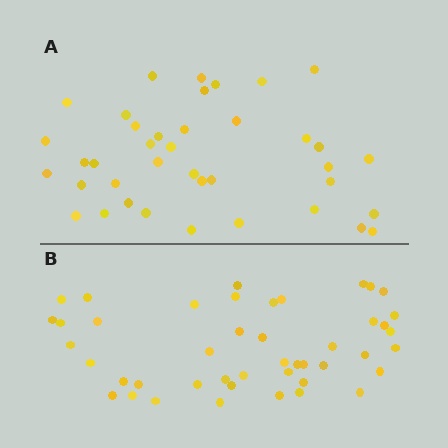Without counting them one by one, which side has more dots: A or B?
Region B (the bottom region) has more dots.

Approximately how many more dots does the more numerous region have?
Region B has about 6 more dots than region A.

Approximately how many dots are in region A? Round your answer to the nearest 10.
About 40 dots. (The exact count is 39, which rounds to 40.)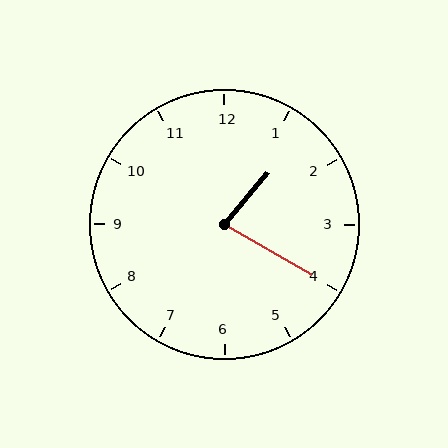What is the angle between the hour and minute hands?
Approximately 80 degrees.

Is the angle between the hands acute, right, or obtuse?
It is acute.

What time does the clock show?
1:20.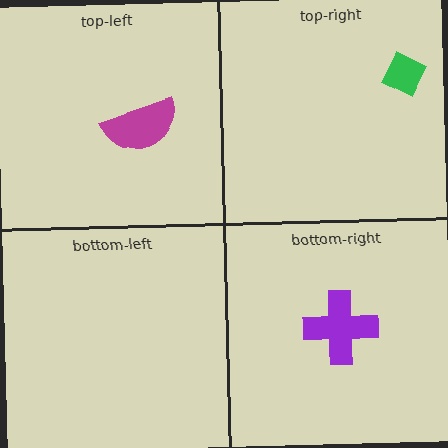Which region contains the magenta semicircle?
The top-left region.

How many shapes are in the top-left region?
1.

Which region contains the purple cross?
The bottom-right region.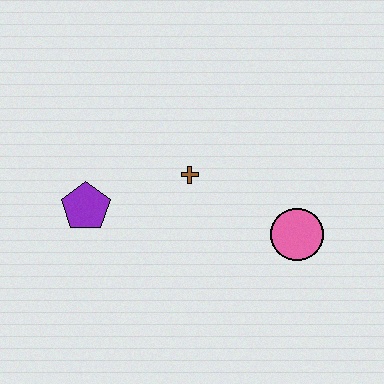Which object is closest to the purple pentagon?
The brown cross is closest to the purple pentagon.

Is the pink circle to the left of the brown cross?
No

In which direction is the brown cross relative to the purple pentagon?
The brown cross is to the right of the purple pentagon.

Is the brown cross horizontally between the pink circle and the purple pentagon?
Yes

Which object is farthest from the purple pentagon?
The pink circle is farthest from the purple pentagon.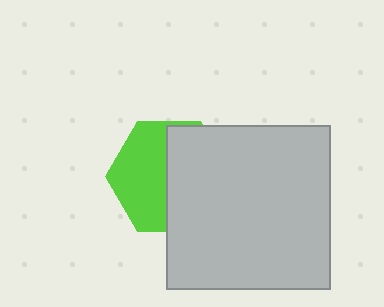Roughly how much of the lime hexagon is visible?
About half of it is visible (roughly 48%).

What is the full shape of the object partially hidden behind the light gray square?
The partially hidden object is a lime hexagon.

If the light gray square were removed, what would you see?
You would see the complete lime hexagon.